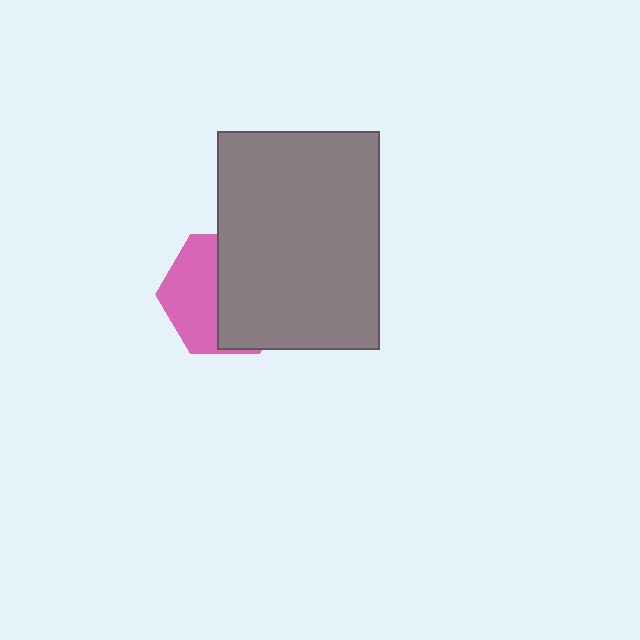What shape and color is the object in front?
The object in front is a gray rectangle.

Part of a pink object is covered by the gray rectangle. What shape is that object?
It is a hexagon.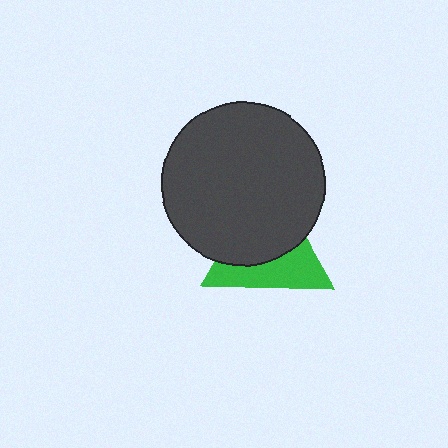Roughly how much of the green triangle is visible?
A small part of it is visible (roughly 45%).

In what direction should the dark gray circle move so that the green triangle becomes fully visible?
The dark gray circle should move up. That is the shortest direction to clear the overlap and leave the green triangle fully visible.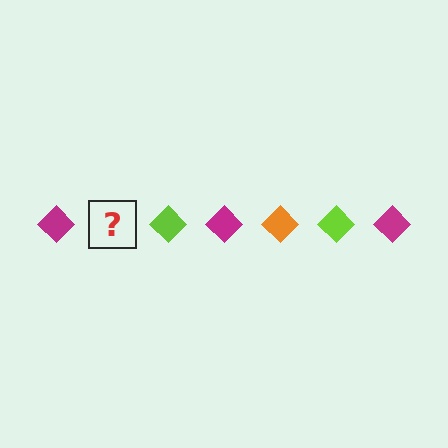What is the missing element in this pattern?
The missing element is an orange diamond.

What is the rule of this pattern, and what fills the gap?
The rule is that the pattern cycles through magenta, orange, lime diamonds. The gap should be filled with an orange diamond.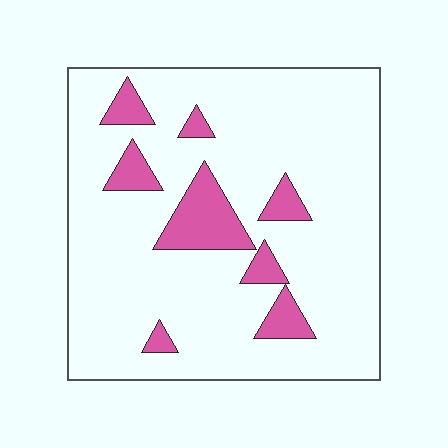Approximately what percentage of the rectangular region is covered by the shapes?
Approximately 15%.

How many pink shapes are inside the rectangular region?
8.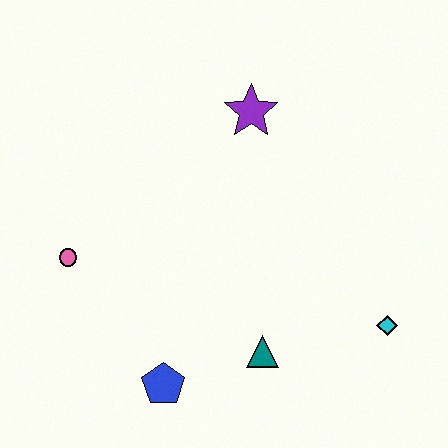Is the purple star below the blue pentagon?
No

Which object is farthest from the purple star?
The blue pentagon is farthest from the purple star.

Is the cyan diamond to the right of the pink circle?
Yes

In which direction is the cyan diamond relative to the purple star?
The cyan diamond is below the purple star.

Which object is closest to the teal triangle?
The blue pentagon is closest to the teal triangle.